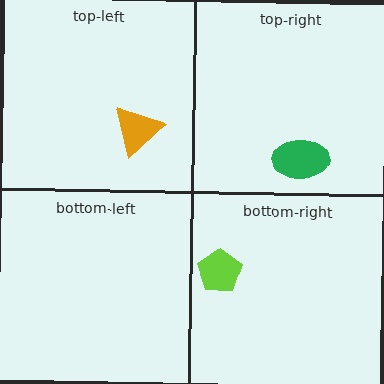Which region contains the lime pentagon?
The bottom-right region.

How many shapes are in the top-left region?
1.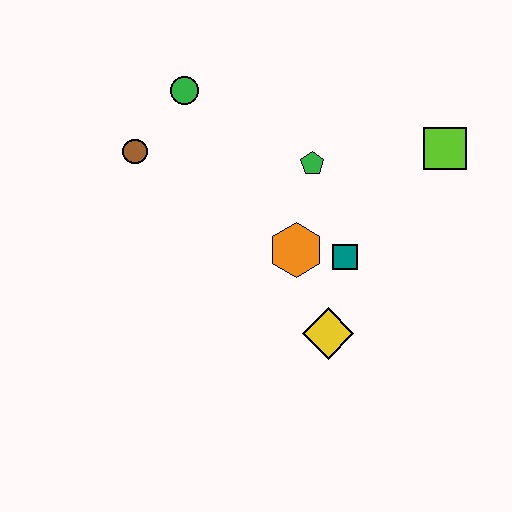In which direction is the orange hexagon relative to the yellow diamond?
The orange hexagon is above the yellow diamond.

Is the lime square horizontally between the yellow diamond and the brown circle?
No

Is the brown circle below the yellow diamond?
No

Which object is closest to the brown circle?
The green circle is closest to the brown circle.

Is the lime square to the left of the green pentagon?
No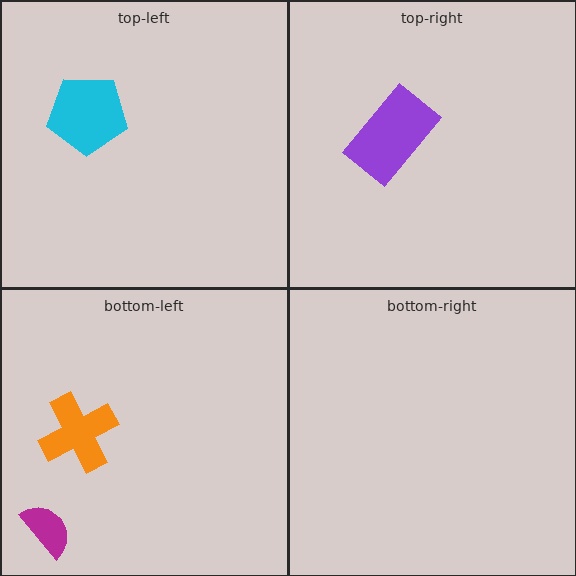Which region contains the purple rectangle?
The top-right region.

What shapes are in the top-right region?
The purple rectangle.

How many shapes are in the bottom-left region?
2.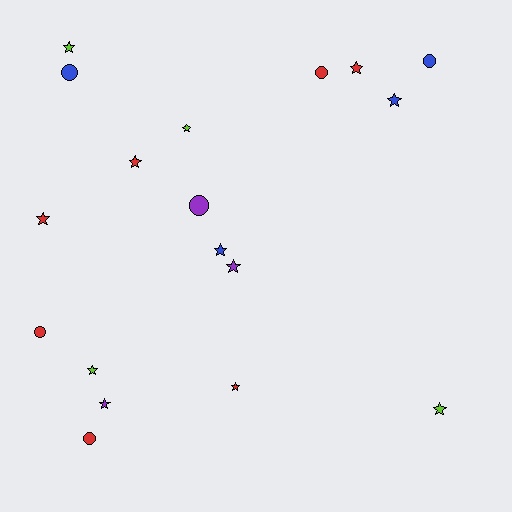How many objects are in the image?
There are 18 objects.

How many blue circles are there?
There are 2 blue circles.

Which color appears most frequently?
Red, with 7 objects.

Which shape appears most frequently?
Star, with 12 objects.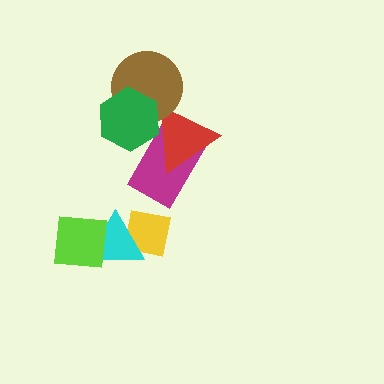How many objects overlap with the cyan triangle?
2 objects overlap with the cyan triangle.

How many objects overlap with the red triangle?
3 objects overlap with the red triangle.